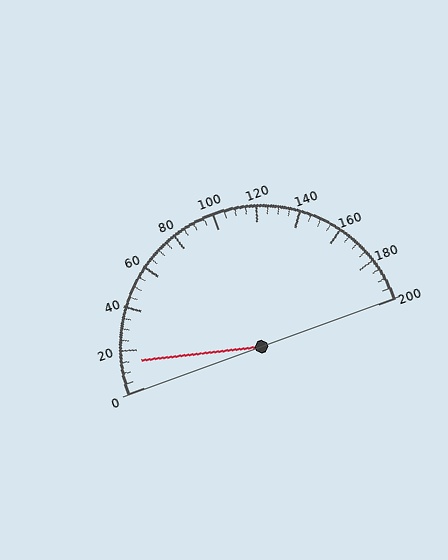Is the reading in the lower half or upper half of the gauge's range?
The reading is in the lower half of the range (0 to 200).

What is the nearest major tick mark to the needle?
The nearest major tick mark is 20.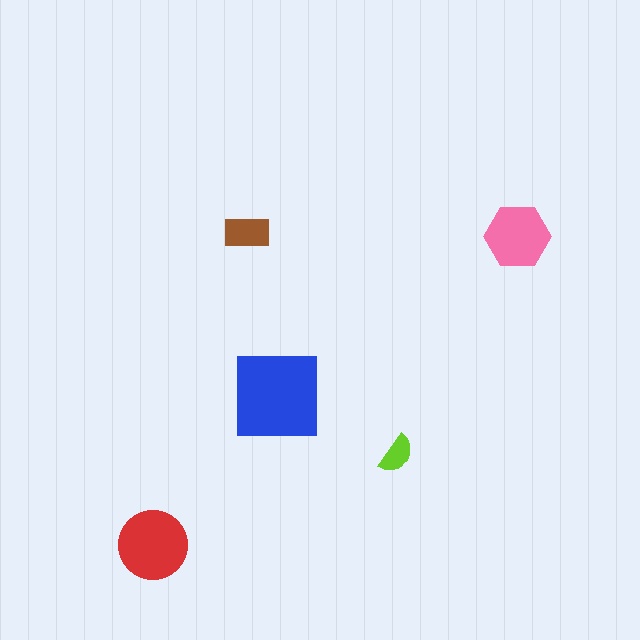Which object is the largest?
The blue square.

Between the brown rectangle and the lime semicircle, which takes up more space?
The brown rectangle.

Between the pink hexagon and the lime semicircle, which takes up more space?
The pink hexagon.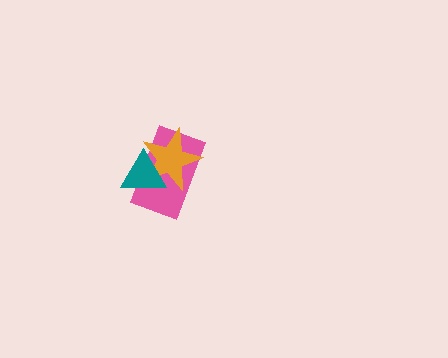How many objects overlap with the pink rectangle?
2 objects overlap with the pink rectangle.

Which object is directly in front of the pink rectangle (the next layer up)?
The orange star is directly in front of the pink rectangle.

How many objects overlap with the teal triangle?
2 objects overlap with the teal triangle.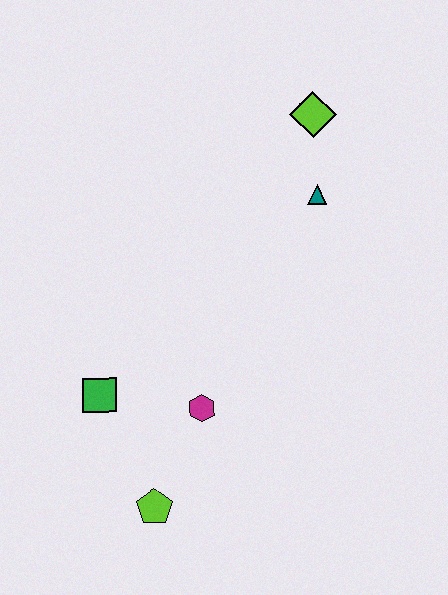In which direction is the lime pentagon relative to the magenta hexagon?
The lime pentagon is below the magenta hexagon.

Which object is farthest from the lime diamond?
The lime pentagon is farthest from the lime diamond.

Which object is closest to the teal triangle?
The lime diamond is closest to the teal triangle.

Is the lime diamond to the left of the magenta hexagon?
No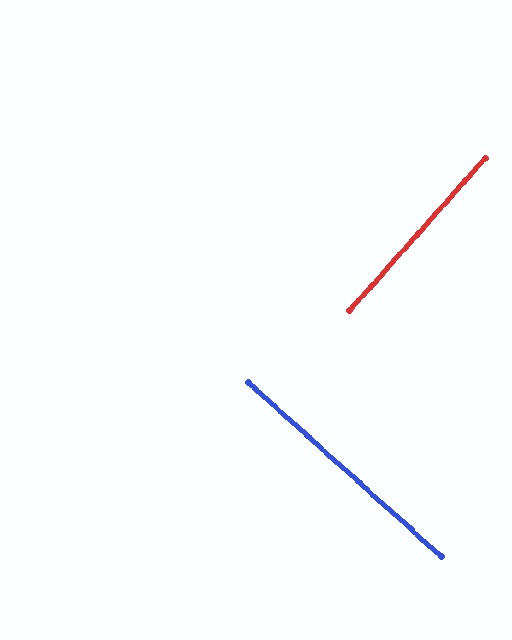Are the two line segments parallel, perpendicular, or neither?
Perpendicular — they meet at approximately 90°.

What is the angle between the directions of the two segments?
Approximately 90 degrees.